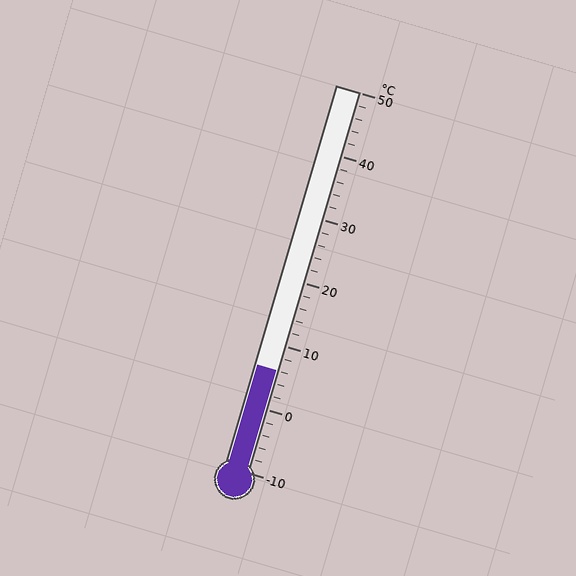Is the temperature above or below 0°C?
The temperature is above 0°C.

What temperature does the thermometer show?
The thermometer shows approximately 6°C.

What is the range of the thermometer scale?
The thermometer scale ranges from -10°C to 50°C.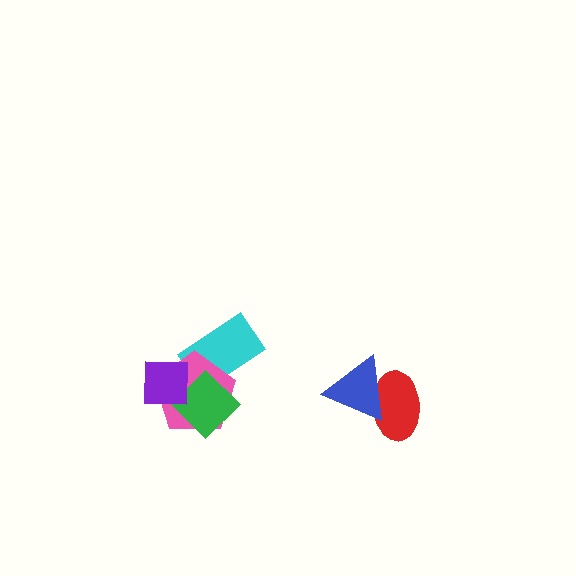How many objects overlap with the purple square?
2 objects overlap with the purple square.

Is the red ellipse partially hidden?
Yes, it is partially covered by another shape.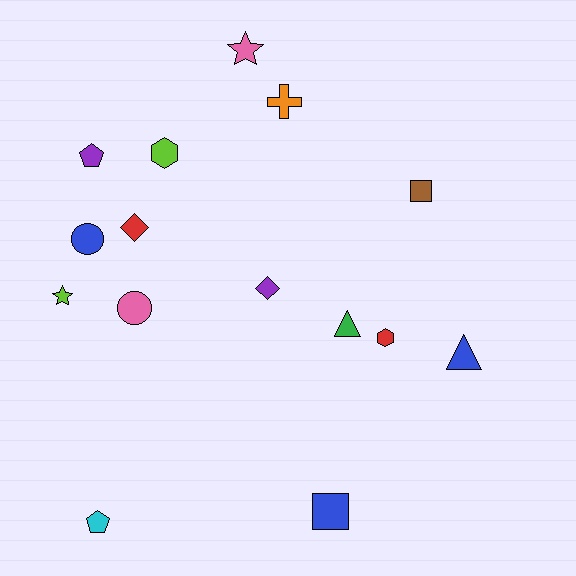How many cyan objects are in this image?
There is 1 cyan object.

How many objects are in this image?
There are 15 objects.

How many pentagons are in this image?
There are 2 pentagons.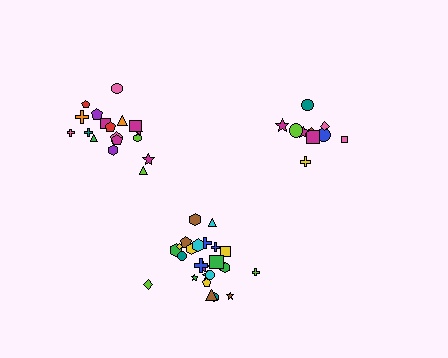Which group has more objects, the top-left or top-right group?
The top-left group.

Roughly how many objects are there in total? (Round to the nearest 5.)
Roughly 55 objects in total.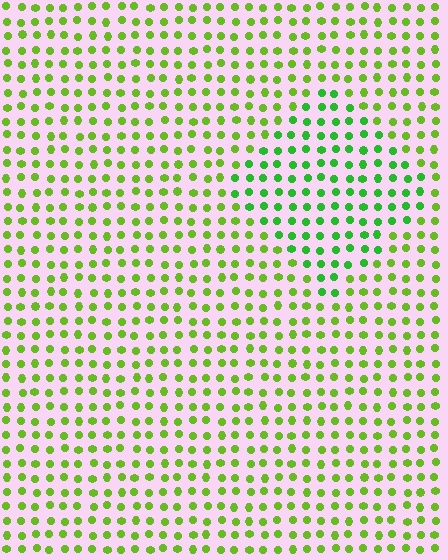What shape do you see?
I see a diamond.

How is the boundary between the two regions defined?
The boundary is defined purely by a slight shift in hue (about 30 degrees). Spacing, size, and orientation are identical on both sides.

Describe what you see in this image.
The image is filled with small lime elements in a uniform arrangement. A diamond-shaped region is visible where the elements are tinted to a slightly different hue, forming a subtle color boundary.